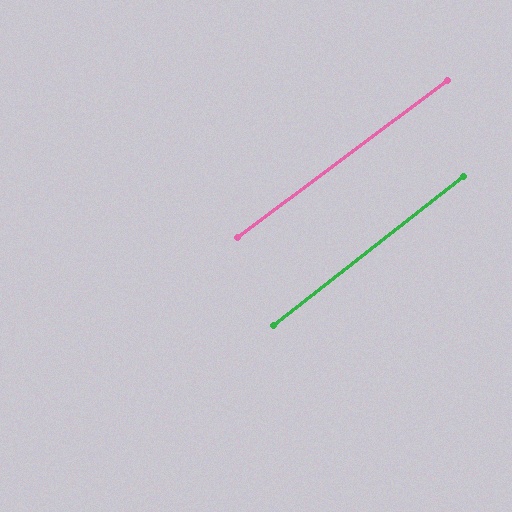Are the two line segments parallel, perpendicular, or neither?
Parallel — their directions differ by only 1.4°.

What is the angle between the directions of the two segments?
Approximately 1 degree.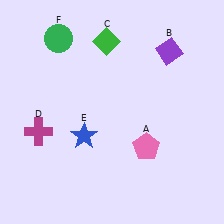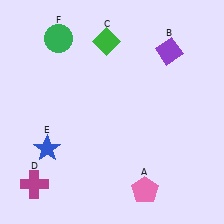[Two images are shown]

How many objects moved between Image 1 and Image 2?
3 objects moved between the two images.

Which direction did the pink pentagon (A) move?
The pink pentagon (A) moved down.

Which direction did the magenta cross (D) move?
The magenta cross (D) moved down.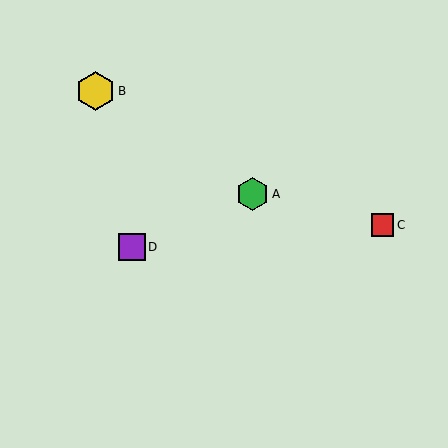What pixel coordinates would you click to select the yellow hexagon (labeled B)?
Click at (95, 91) to select the yellow hexagon B.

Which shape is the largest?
The yellow hexagon (labeled B) is the largest.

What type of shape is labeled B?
Shape B is a yellow hexagon.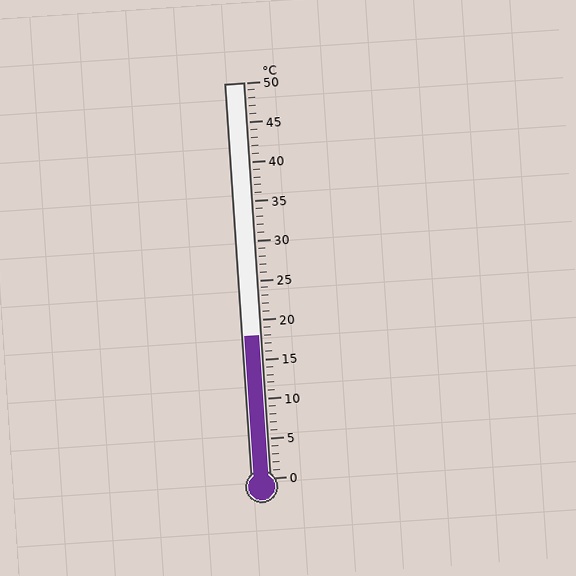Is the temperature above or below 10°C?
The temperature is above 10°C.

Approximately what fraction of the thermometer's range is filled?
The thermometer is filled to approximately 35% of its range.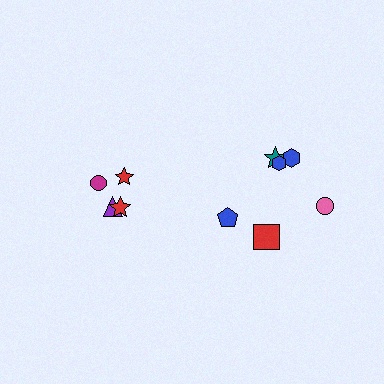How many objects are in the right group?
There are 6 objects.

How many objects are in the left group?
There are 4 objects.